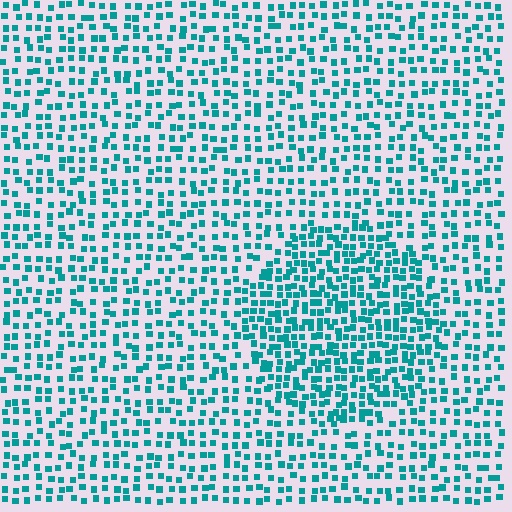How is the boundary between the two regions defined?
The boundary is defined by a change in element density (approximately 1.7x ratio). All elements are the same color, size, and shape.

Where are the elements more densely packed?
The elements are more densely packed inside the circle boundary.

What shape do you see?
I see a circle.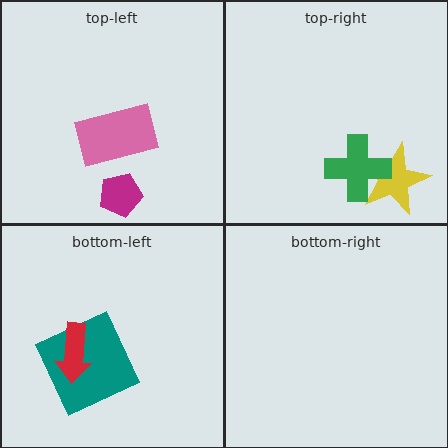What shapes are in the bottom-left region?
The teal square, the red arrow.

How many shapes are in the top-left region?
2.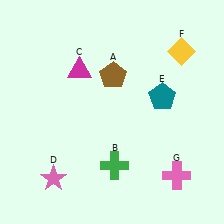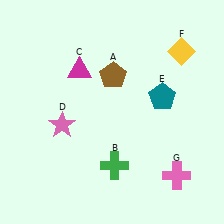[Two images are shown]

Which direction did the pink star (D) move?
The pink star (D) moved up.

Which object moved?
The pink star (D) moved up.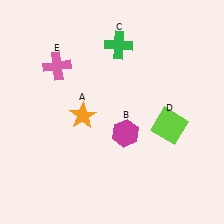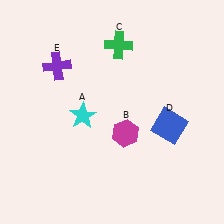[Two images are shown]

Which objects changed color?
A changed from orange to cyan. D changed from lime to blue. E changed from pink to purple.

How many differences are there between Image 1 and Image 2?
There are 3 differences between the two images.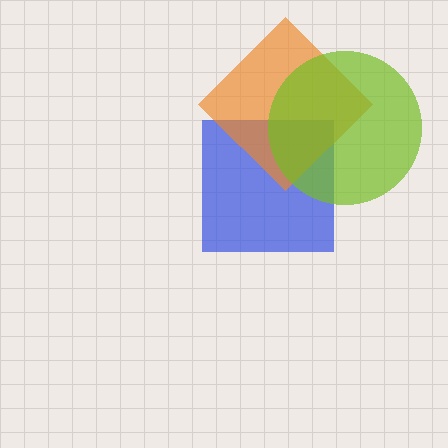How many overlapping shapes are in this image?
There are 3 overlapping shapes in the image.